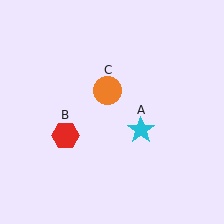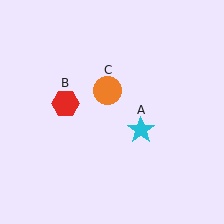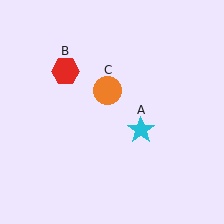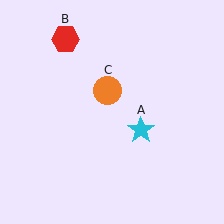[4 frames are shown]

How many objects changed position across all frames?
1 object changed position: red hexagon (object B).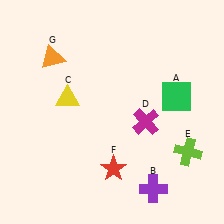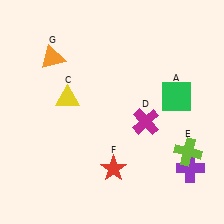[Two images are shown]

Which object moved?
The purple cross (B) moved right.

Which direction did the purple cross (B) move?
The purple cross (B) moved right.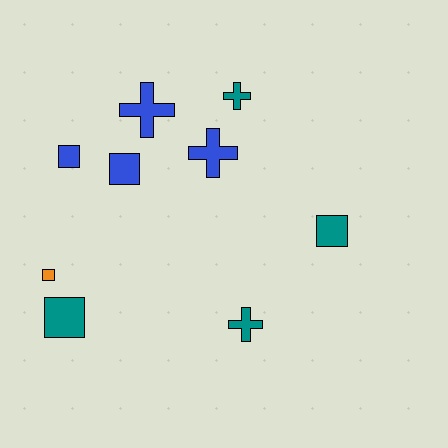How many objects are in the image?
There are 9 objects.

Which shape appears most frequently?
Square, with 5 objects.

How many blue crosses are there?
There are 2 blue crosses.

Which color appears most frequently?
Teal, with 4 objects.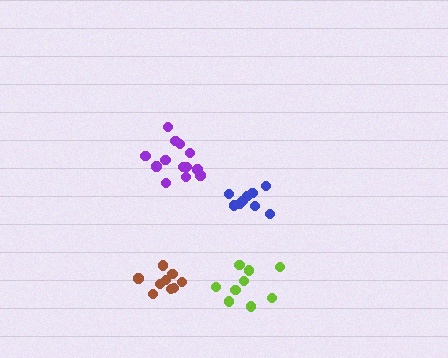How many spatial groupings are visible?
There are 4 spatial groupings.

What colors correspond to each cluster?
The clusters are colored: purple, brown, lime, blue.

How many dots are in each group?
Group 1: 13 dots, Group 2: 9 dots, Group 3: 9 dots, Group 4: 9 dots (40 total).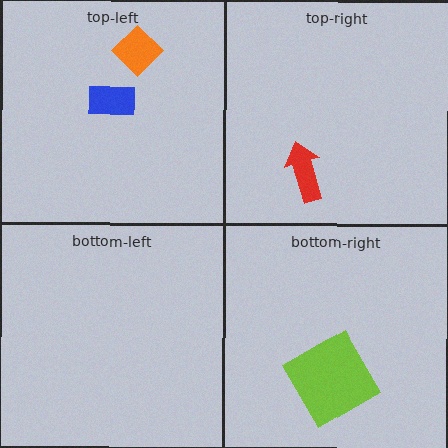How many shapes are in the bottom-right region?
1.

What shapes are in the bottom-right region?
The lime diamond.